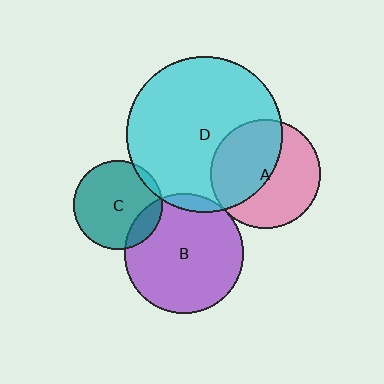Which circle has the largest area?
Circle D (cyan).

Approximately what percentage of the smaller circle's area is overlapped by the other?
Approximately 5%.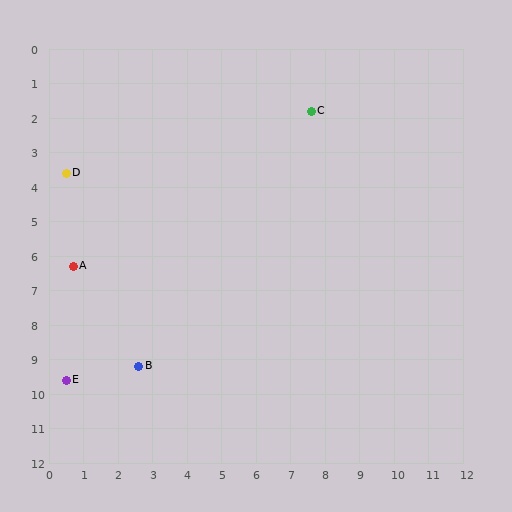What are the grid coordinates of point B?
Point B is at approximately (2.6, 9.2).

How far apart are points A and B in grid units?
Points A and B are about 3.5 grid units apart.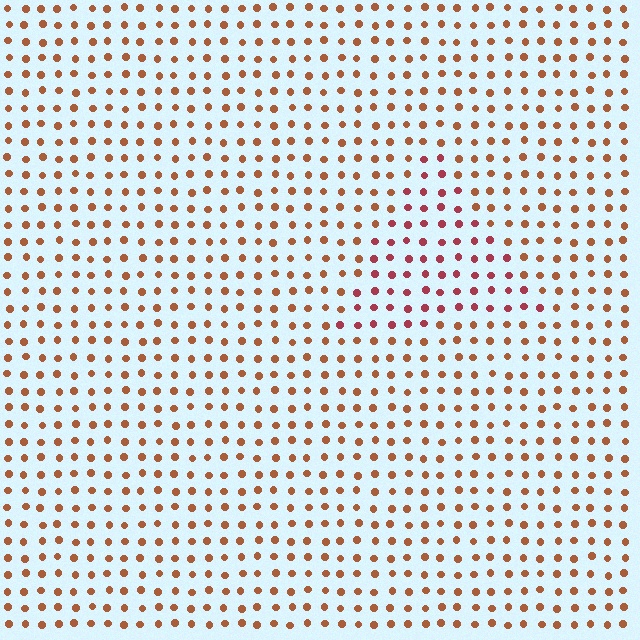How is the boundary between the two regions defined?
The boundary is defined purely by a slight shift in hue (about 32 degrees). Spacing, size, and orientation are identical on both sides.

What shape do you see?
I see a triangle.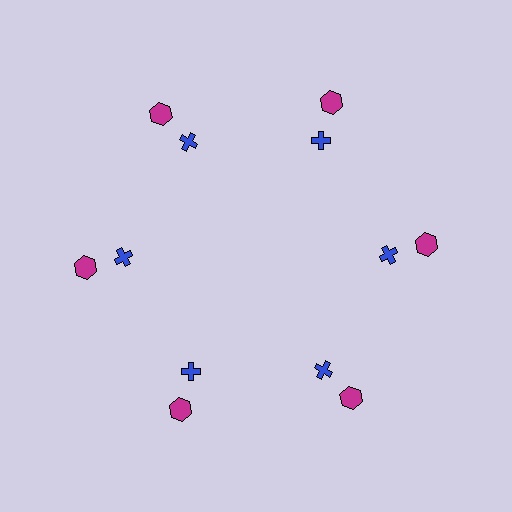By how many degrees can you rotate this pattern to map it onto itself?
The pattern maps onto itself every 60 degrees of rotation.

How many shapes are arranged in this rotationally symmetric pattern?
There are 12 shapes, arranged in 6 groups of 2.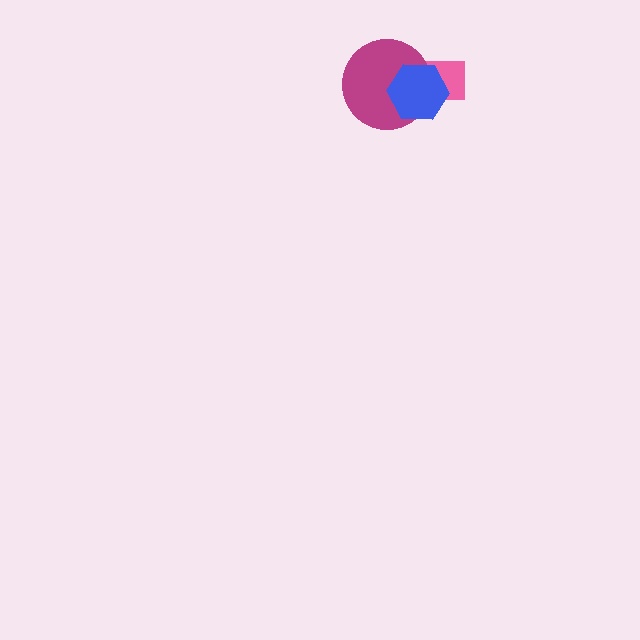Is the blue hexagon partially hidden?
No, no other shape covers it.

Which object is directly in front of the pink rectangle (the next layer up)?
The magenta circle is directly in front of the pink rectangle.